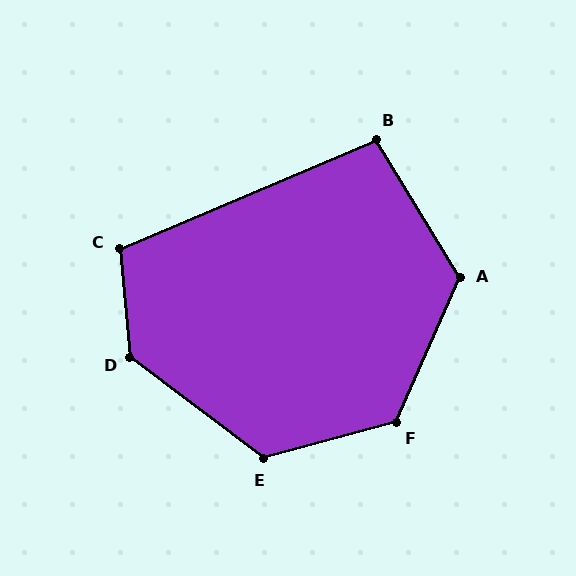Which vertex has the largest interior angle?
D, at approximately 132 degrees.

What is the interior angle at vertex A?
Approximately 125 degrees (obtuse).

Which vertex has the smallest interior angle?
B, at approximately 98 degrees.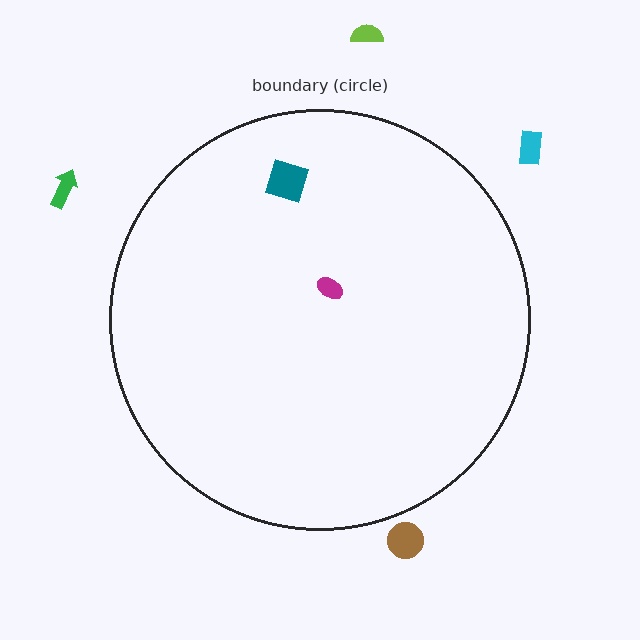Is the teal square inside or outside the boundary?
Inside.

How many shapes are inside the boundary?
2 inside, 4 outside.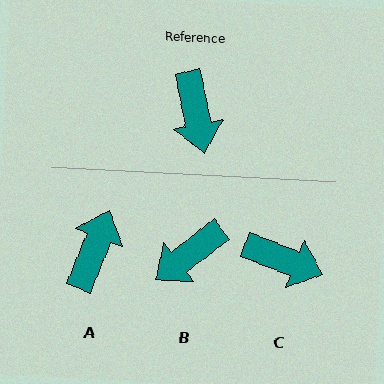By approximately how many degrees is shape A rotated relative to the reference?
Approximately 147 degrees counter-clockwise.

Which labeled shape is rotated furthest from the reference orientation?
A, about 147 degrees away.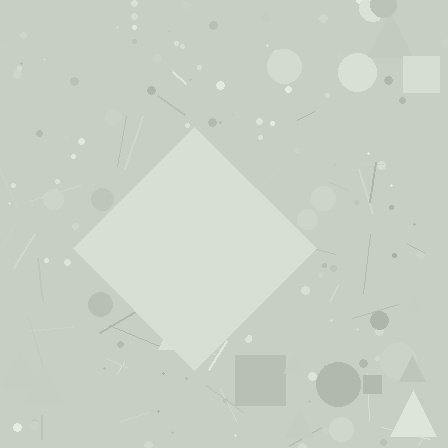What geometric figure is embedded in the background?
A diamond is embedded in the background.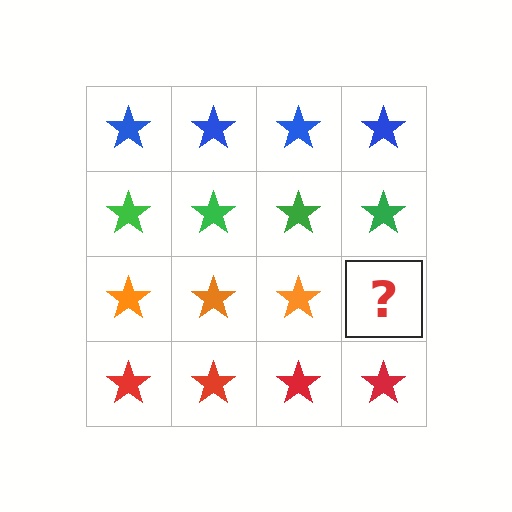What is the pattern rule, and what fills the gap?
The rule is that each row has a consistent color. The gap should be filled with an orange star.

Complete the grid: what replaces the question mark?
The question mark should be replaced with an orange star.